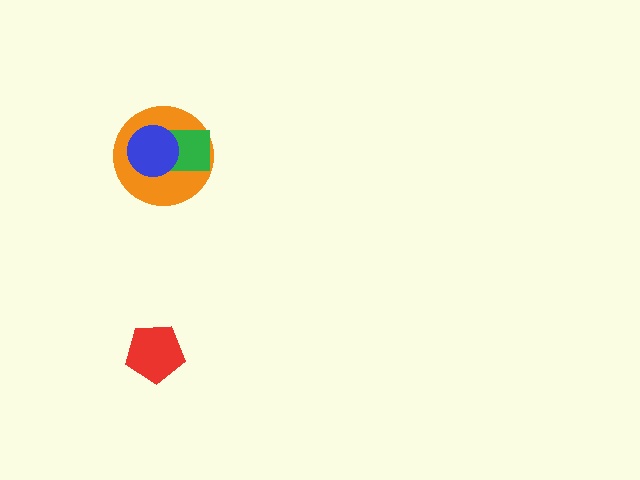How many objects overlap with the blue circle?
2 objects overlap with the blue circle.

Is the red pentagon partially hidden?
No, no other shape covers it.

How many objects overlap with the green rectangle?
2 objects overlap with the green rectangle.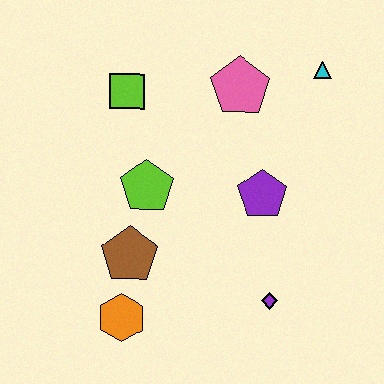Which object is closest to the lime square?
The lime pentagon is closest to the lime square.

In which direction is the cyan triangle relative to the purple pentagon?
The cyan triangle is above the purple pentagon.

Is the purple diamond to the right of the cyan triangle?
No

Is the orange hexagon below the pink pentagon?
Yes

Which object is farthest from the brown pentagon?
The cyan triangle is farthest from the brown pentagon.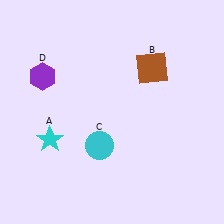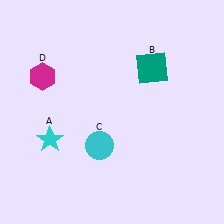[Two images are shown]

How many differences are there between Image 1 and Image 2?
There are 2 differences between the two images.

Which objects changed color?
B changed from brown to teal. D changed from purple to magenta.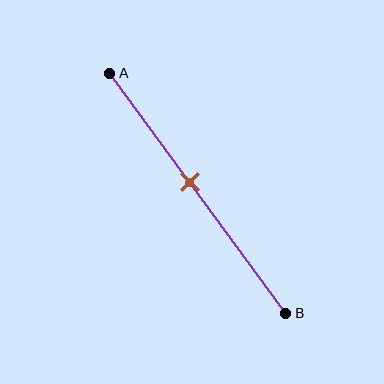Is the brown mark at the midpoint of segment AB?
No, the mark is at about 45% from A, not at the 50% midpoint.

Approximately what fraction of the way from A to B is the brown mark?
The brown mark is approximately 45% of the way from A to B.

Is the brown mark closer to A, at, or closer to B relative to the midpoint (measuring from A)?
The brown mark is closer to point A than the midpoint of segment AB.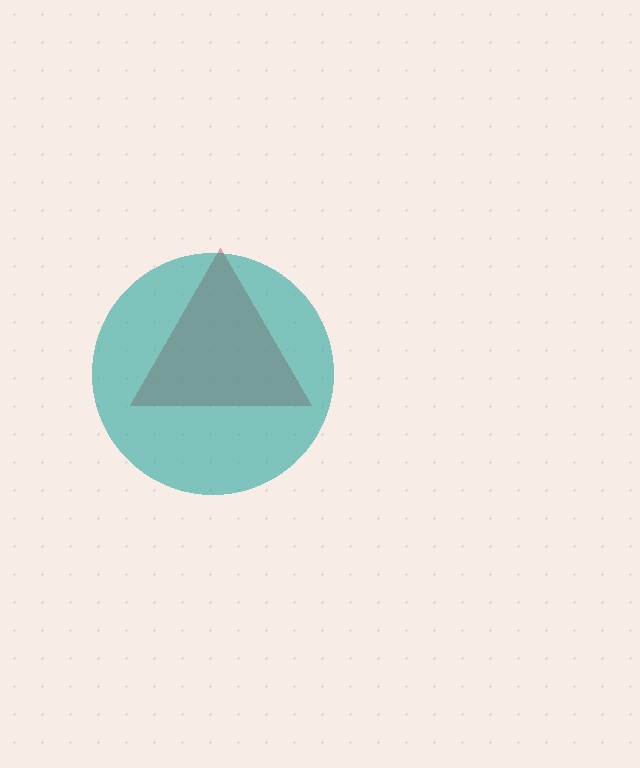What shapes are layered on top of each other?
The layered shapes are: a red triangle, a teal circle.